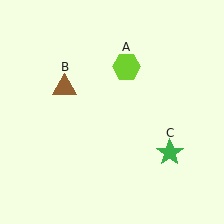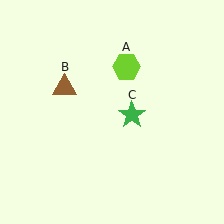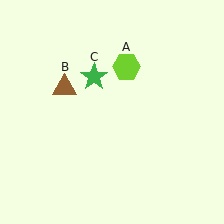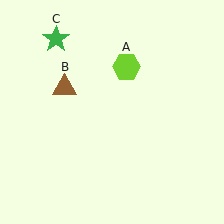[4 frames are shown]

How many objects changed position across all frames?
1 object changed position: green star (object C).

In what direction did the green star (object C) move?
The green star (object C) moved up and to the left.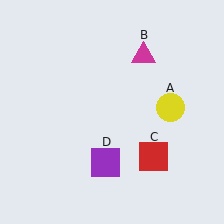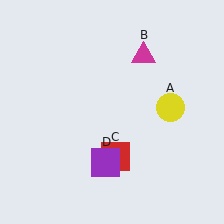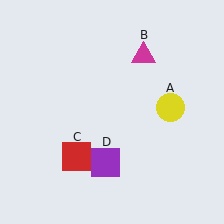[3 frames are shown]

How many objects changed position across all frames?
1 object changed position: red square (object C).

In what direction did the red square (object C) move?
The red square (object C) moved left.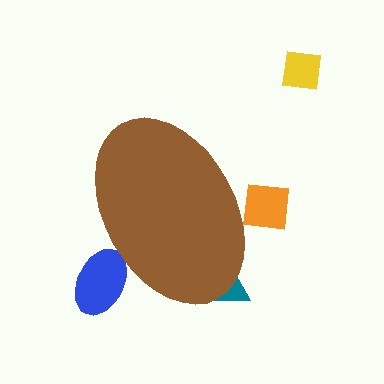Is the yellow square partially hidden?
No, the yellow square is fully visible.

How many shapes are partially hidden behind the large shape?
3 shapes are partially hidden.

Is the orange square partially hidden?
Yes, the orange square is partially hidden behind the brown ellipse.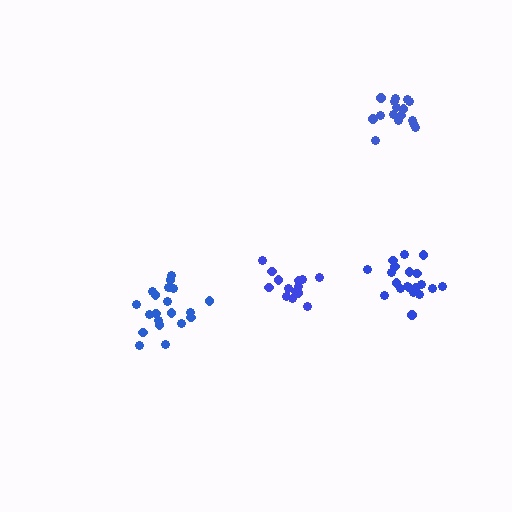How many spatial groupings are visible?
There are 4 spatial groupings.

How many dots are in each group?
Group 1: 17 dots, Group 2: 20 dots, Group 3: 15 dots, Group 4: 20 dots (72 total).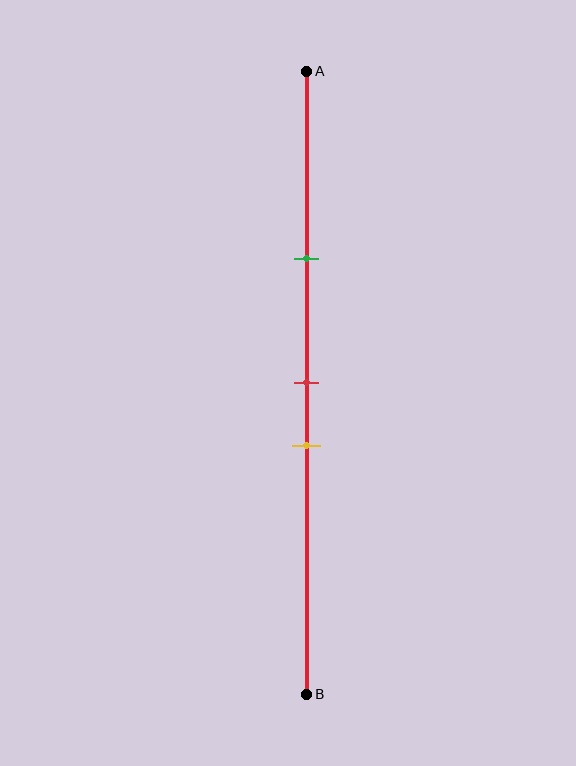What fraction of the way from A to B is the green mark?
The green mark is approximately 30% (0.3) of the way from A to B.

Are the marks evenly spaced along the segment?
No, the marks are not evenly spaced.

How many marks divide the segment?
There are 3 marks dividing the segment.